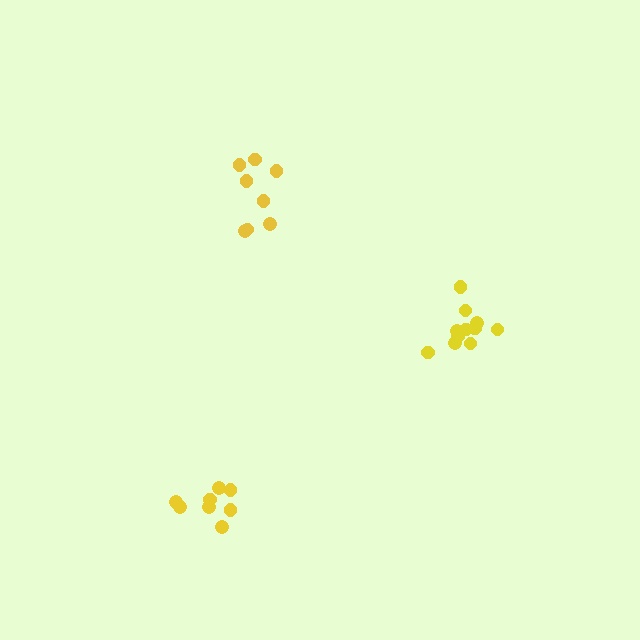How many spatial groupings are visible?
There are 3 spatial groupings.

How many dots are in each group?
Group 1: 8 dots, Group 2: 11 dots, Group 3: 8 dots (27 total).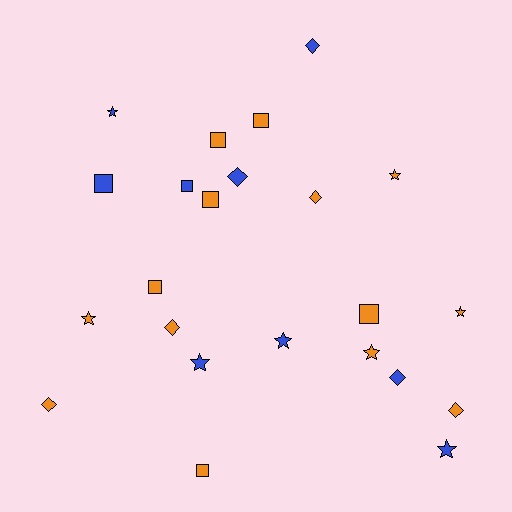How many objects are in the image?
There are 23 objects.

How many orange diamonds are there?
There are 4 orange diamonds.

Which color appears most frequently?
Orange, with 14 objects.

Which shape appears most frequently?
Square, with 8 objects.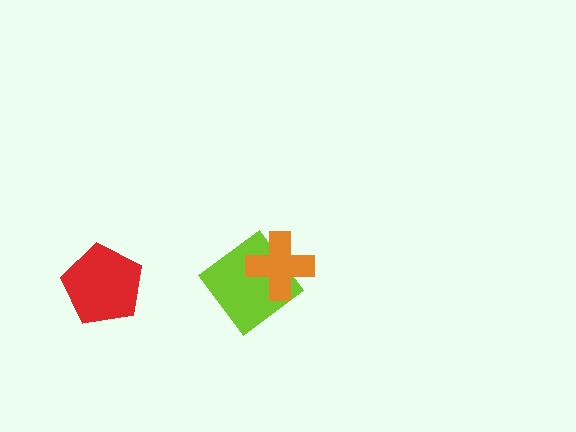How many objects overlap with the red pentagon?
0 objects overlap with the red pentagon.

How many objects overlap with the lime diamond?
1 object overlaps with the lime diamond.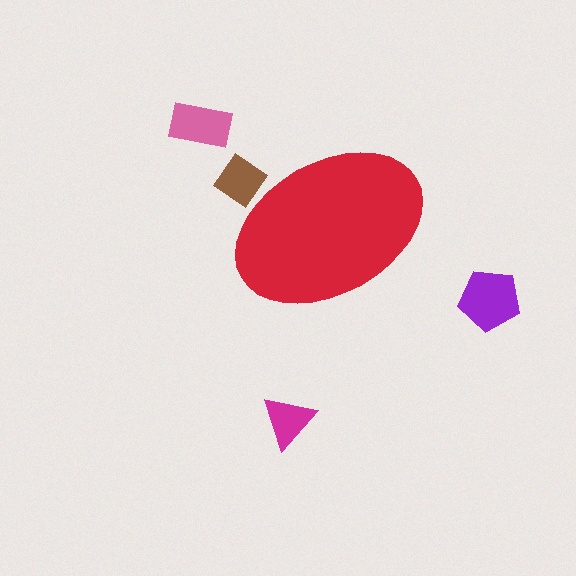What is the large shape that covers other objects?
A red ellipse.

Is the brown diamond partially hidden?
Yes, the brown diamond is partially hidden behind the red ellipse.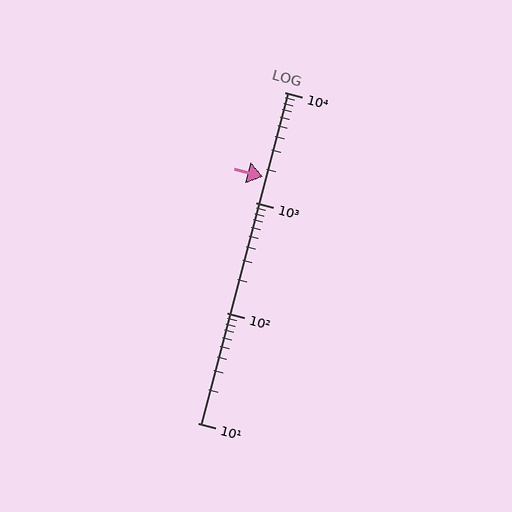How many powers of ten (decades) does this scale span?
The scale spans 3 decades, from 10 to 10000.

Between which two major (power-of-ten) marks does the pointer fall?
The pointer is between 1000 and 10000.